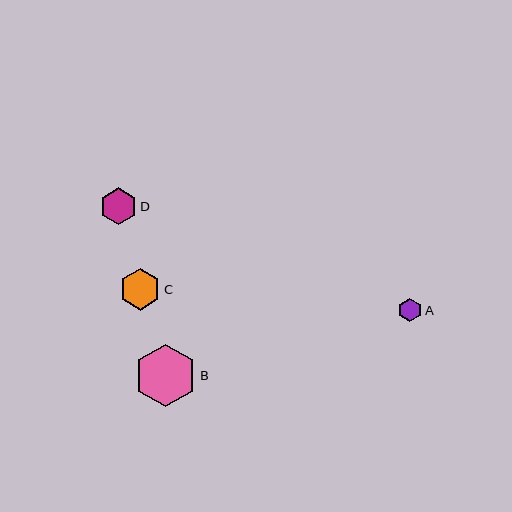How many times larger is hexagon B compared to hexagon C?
Hexagon B is approximately 1.5 times the size of hexagon C.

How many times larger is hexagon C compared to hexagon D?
Hexagon C is approximately 1.1 times the size of hexagon D.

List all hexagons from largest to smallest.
From largest to smallest: B, C, D, A.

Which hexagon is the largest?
Hexagon B is the largest with a size of approximately 62 pixels.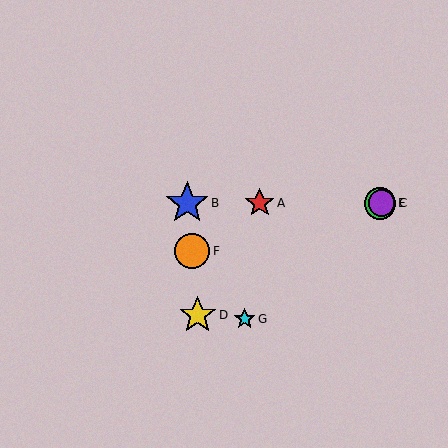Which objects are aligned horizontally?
Objects A, B, C, E are aligned horizontally.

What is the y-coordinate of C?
Object C is at y≈203.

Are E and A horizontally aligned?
Yes, both are at y≈203.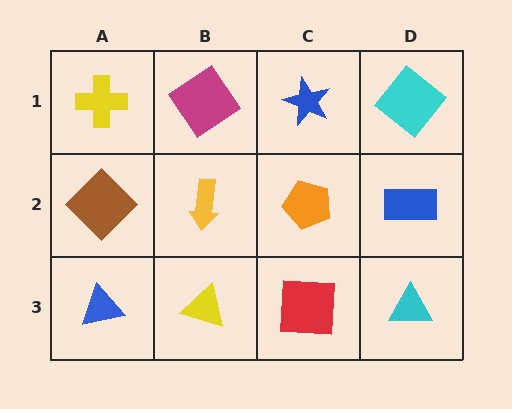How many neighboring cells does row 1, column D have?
2.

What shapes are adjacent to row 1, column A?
A brown diamond (row 2, column A), a magenta diamond (row 1, column B).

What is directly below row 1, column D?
A blue rectangle.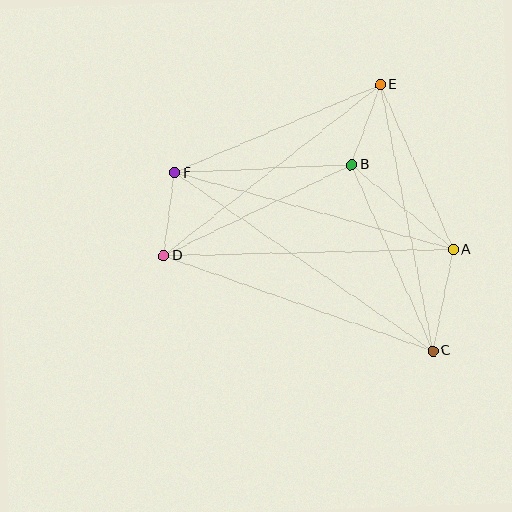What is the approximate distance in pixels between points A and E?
The distance between A and E is approximately 180 pixels.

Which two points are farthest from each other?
Points C and F are farthest from each other.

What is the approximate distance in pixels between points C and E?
The distance between C and E is approximately 272 pixels.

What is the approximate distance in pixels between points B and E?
The distance between B and E is approximately 85 pixels.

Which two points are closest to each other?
Points D and F are closest to each other.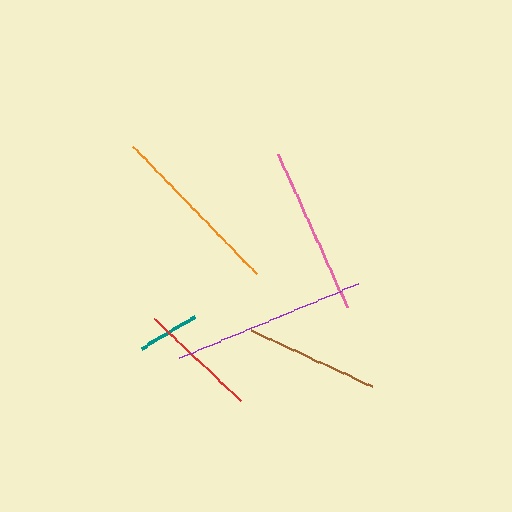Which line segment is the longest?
The purple line is the longest at approximately 194 pixels.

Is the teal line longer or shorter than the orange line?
The orange line is longer than the teal line.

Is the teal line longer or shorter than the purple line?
The purple line is longer than the teal line.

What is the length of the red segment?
The red segment is approximately 119 pixels long.